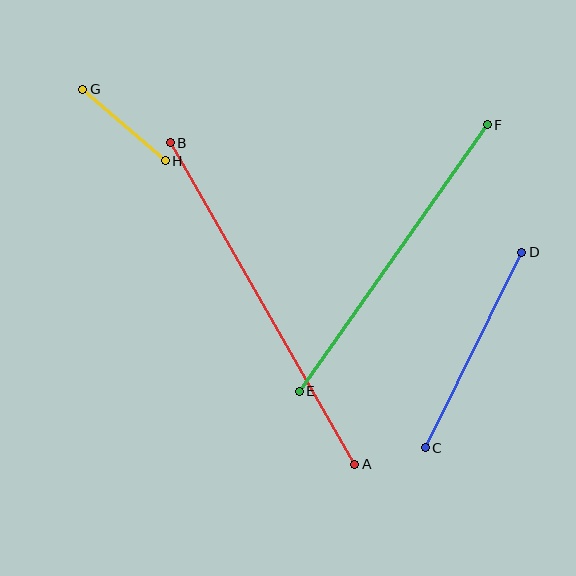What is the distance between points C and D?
The distance is approximately 218 pixels.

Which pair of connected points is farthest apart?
Points A and B are farthest apart.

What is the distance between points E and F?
The distance is approximately 326 pixels.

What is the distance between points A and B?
The distance is approximately 371 pixels.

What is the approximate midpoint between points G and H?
The midpoint is at approximately (124, 125) pixels.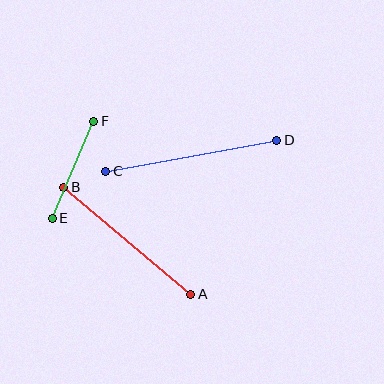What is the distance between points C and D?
The distance is approximately 174 pixels.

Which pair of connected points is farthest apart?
Points C and D are farthest apart.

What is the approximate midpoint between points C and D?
The midpoint is at approximately (191, 156) pixels.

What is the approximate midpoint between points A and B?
The midpoint is at approximately (127, 241) pixels.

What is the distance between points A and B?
The distance is approximately 166 pixels.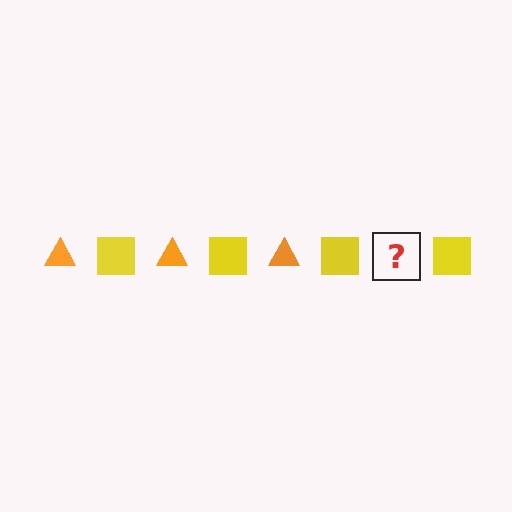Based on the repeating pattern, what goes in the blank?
The blank should be an orange triangle.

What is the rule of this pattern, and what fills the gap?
The rule is that the pattern alternates between orange triangle and yellow square. The gap should be filled with an orange triangle.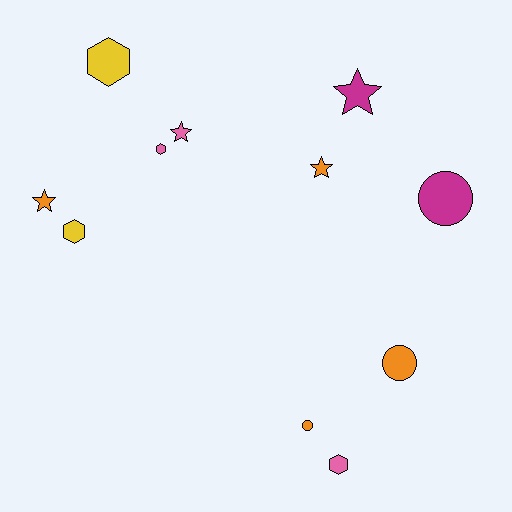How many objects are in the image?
There are 11 objects.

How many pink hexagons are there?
There are 2 pink hexagons.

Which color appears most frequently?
Orange, with 4 objects.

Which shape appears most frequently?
Star, with 4 objects.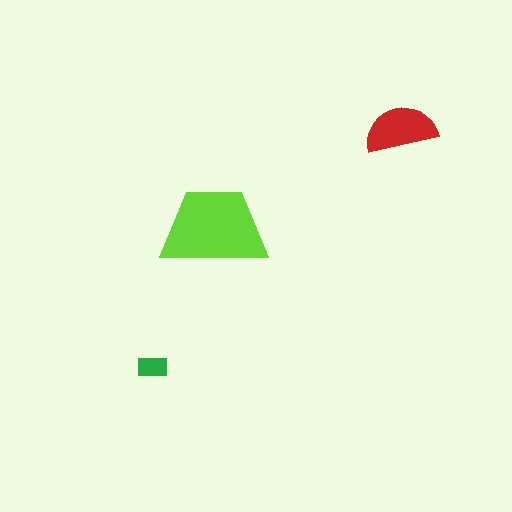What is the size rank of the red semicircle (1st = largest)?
2nd.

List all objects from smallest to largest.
The green rectangle, the red semicircle, the lime trapezoid.